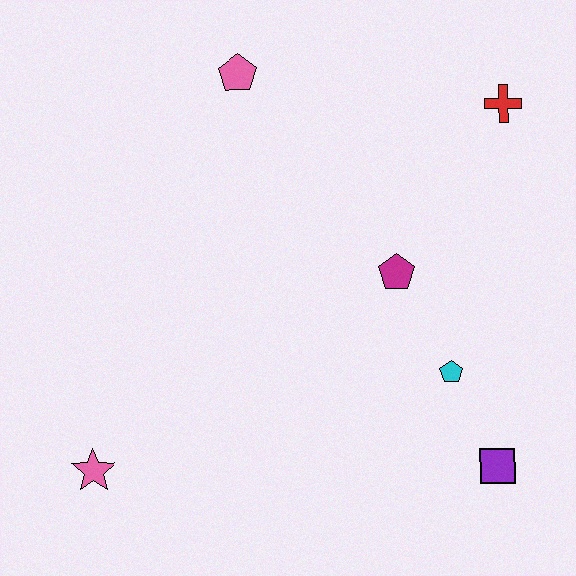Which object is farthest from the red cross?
The pink star is farthest from the red cross.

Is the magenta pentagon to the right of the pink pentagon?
Yes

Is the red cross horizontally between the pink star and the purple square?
No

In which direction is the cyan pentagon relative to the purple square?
The cyan pentagon is above the purple square.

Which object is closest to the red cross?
The magenta pentagon is closest to the red cross.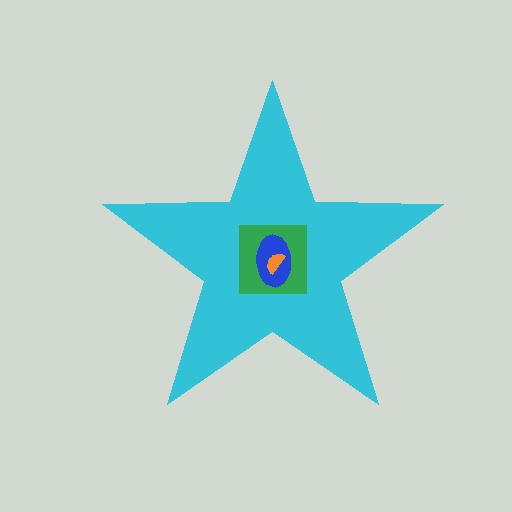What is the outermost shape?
The cyan star.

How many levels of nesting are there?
4.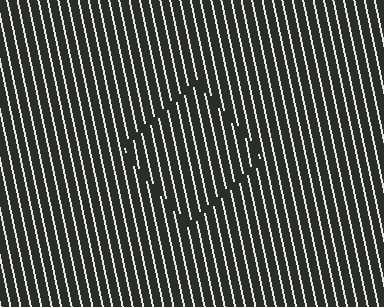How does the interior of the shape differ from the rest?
The interior of the shape contains the same grating, shifted by half a period — the contour is defined by the phase discontinuity where line-ends from the inner and outer gratings abut.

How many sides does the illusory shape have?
4 sides — the line-ends trace a square.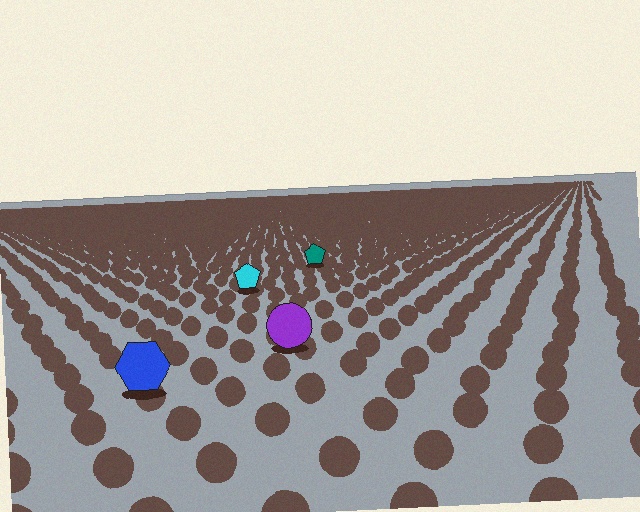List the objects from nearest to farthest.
From nearest to farthest: the blue hexagon, the purple circle, the cyan pentagon, the teal pentagon.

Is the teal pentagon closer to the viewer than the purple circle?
No. The purple circle is closer — you can tell from the texture gradient: the ground texture is coarser near it.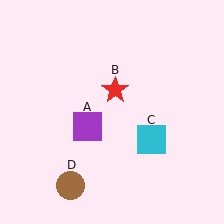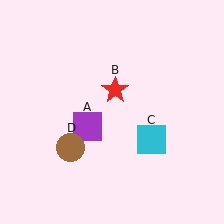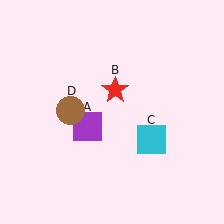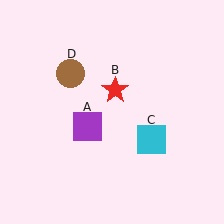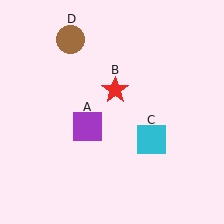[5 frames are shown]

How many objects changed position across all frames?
1 object changed position: brown circle (object D).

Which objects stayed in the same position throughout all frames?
Purple square (object A) and red star (object B) and cyan square (object C) remained stationary.